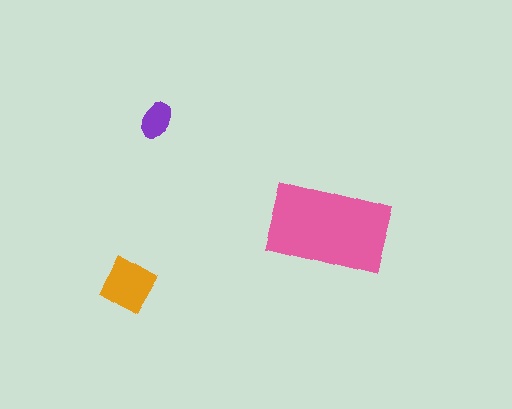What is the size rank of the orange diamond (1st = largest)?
2nd.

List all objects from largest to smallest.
The pink rectangle, the orange diamond, the purple ellipse.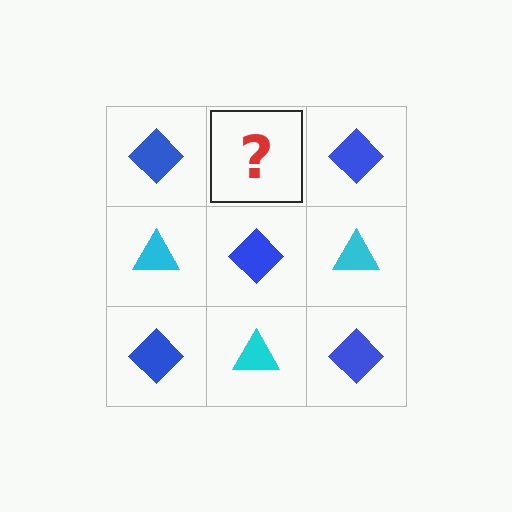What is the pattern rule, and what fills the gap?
The rule is that it alternates blue diamond and cyan triangle in a checkerboard pattern. The gap should be filled with a cyan triangle.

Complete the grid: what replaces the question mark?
The question mark should be replaced with a cyan triangle.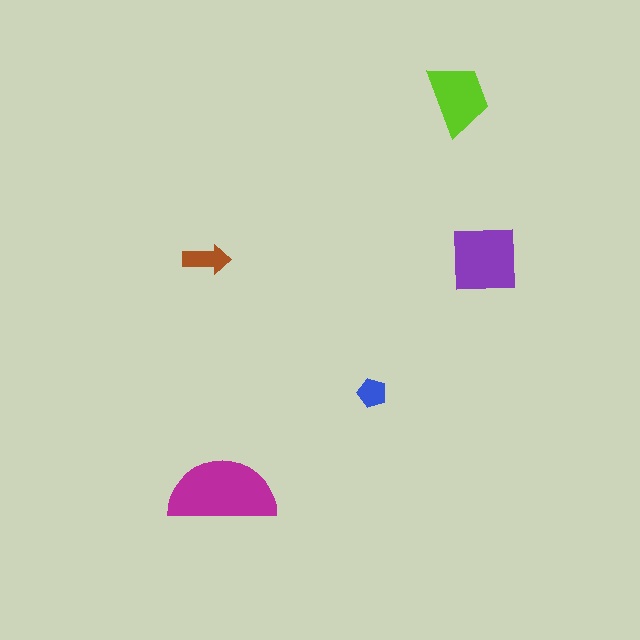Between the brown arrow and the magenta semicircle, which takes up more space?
The magenta semicircle.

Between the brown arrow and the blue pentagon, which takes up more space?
The brown arrow.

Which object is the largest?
The magenta semicircle.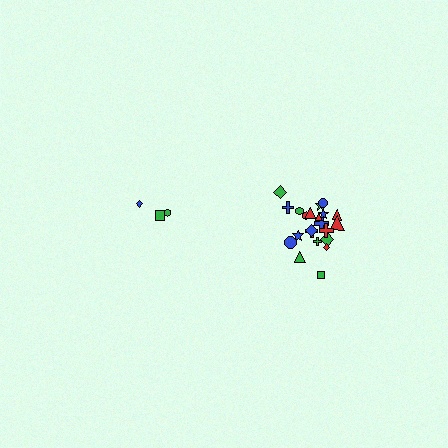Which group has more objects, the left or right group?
The right group.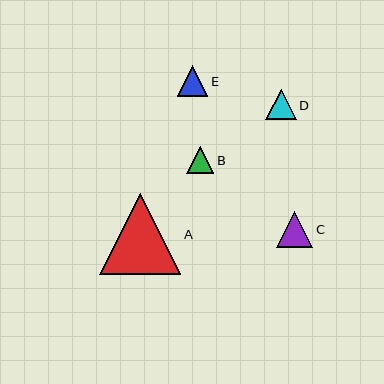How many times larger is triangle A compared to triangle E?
Triangle A is approximately 2.7 times the size of triangle E.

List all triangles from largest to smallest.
From largest to smallest: A, C, D, E, B.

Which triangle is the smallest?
Triangle B is the smallest with a size of approximately 27 pixels.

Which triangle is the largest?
Triangle A is the largest with a size of approximately 81 pixels.